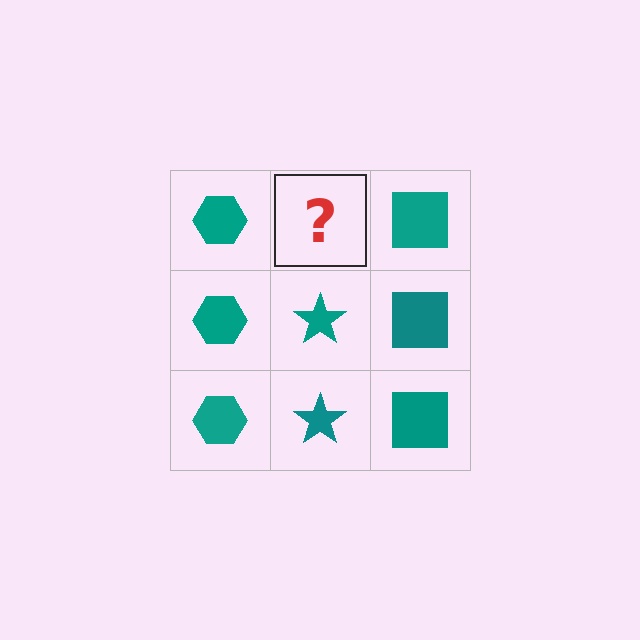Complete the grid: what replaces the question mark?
The question mark should be replaced with a teal star.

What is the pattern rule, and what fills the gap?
The rule is that each column has a consistent shape. The gap should be filled with a teal star.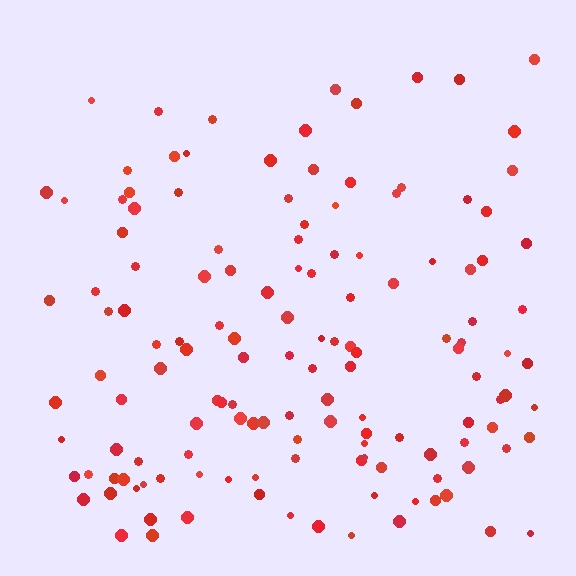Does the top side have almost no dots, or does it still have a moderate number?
Still a moderate number, just noticeably fewer than the bottom.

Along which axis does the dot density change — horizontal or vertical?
Vertical.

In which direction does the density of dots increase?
From top to bottom, with the bottom side densest.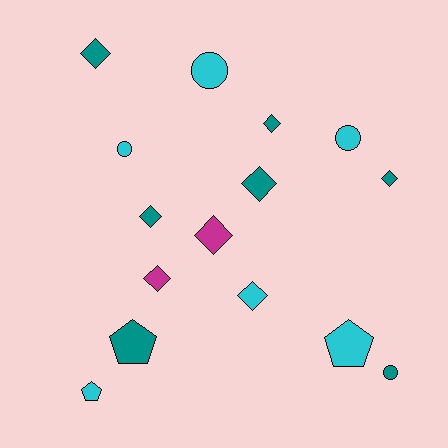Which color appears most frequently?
Teal, with 7 objects.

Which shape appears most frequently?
Diamond, with 8 objects.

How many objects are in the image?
There are 15 objects.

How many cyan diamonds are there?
There is 1 cyan diamond.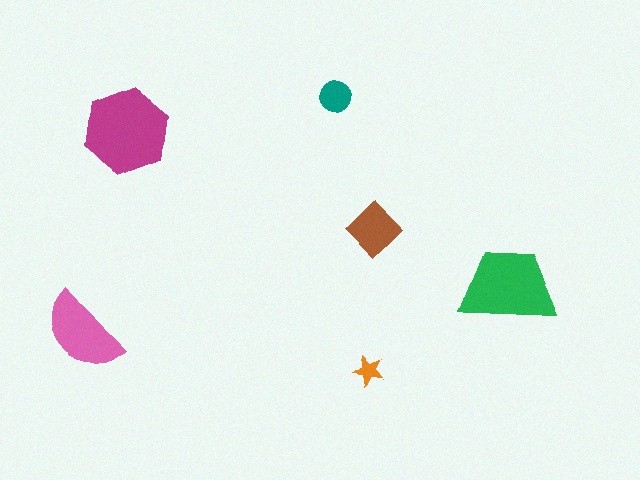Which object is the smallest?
The orange star.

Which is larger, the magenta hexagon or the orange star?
The magenta hexagon.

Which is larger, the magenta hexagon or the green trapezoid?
The magenta hexagon.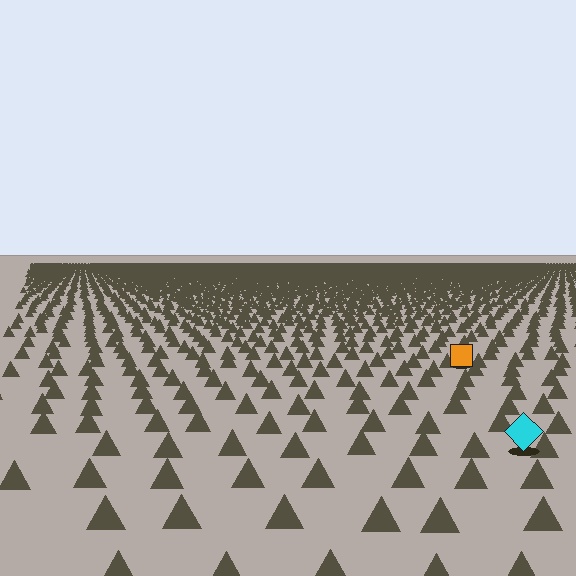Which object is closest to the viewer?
The cyan diamond is closest. The texture marks near it are larger and more spread out.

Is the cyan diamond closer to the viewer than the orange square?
Yes. The cyan diamond is closer — you can tell from the texture gradient: the ground texture is coarser near it.